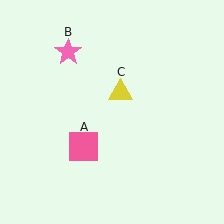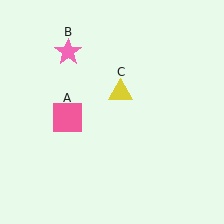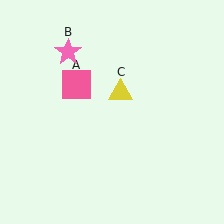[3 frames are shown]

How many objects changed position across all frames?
1 object changed position: pink square (object A).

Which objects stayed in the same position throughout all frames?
Pink star (object B) and yellow triangle (object C) remained stationary.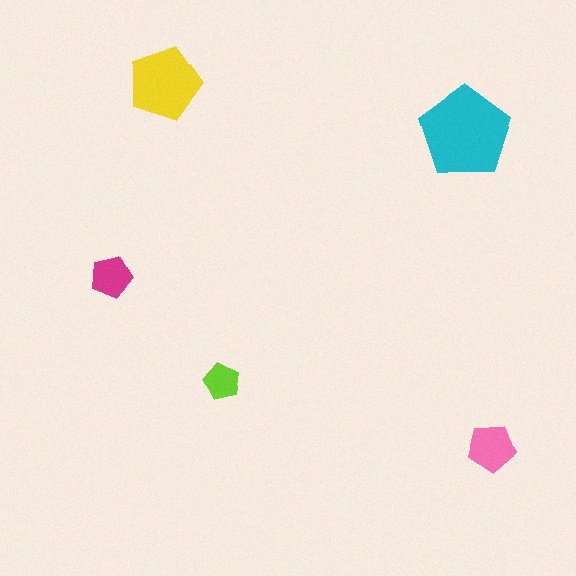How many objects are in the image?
There are 5 objects in the image.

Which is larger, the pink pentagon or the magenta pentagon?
The pink one.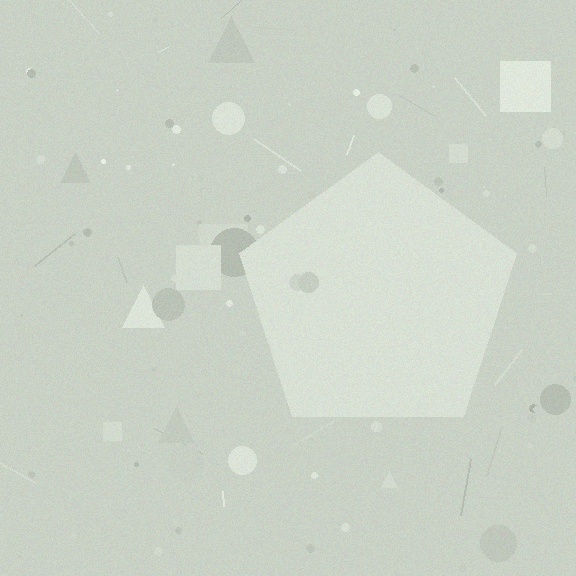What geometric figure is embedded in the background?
A pentagon is embedded in the background.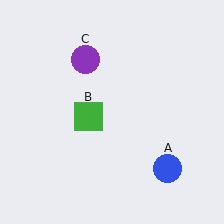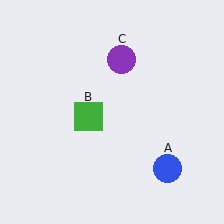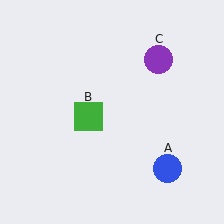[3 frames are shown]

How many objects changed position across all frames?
1 object changed position: purple circle (object C).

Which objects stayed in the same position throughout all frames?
Blue circle (object A) and green square (object B) remained stationary.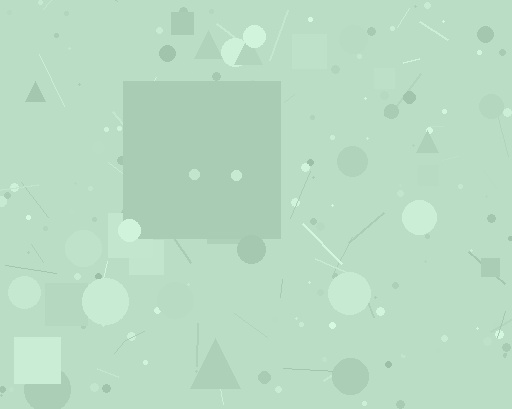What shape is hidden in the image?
A square is hidden in the image.